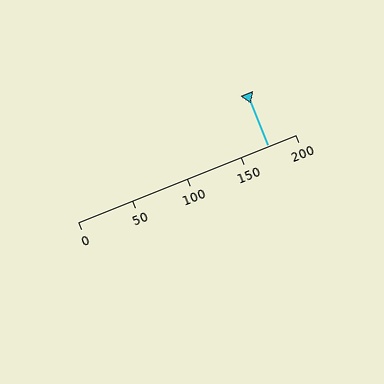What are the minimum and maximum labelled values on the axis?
The axis runs from 0 to 200.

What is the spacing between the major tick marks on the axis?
The major ticks are spaced 50 apart.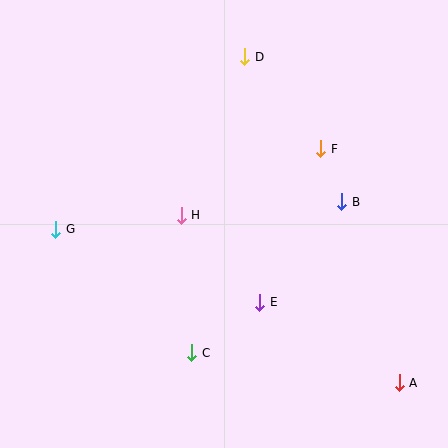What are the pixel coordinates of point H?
Point H is at (181, 215).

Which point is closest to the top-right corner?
Point F is closest to the top-right corner.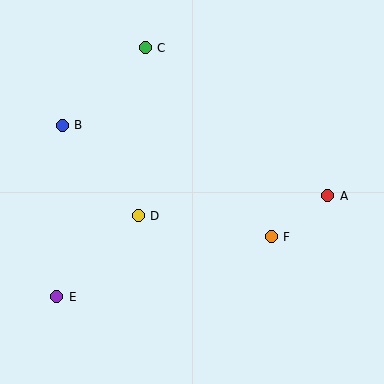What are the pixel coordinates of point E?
Point E is at (56, 297).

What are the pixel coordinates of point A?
Point A is at (328, 196).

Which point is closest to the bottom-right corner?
Point F is closest to the bottom-right corner.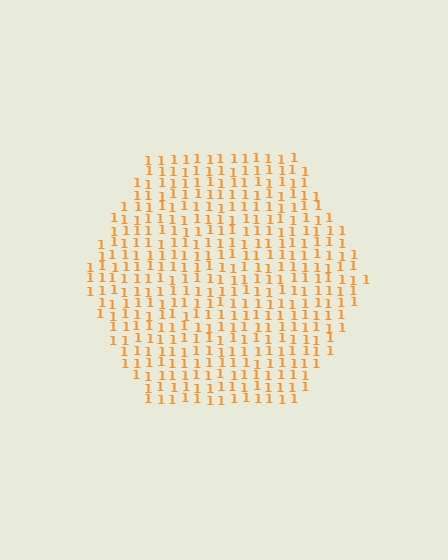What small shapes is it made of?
It is made of small digit 1's.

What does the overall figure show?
The overall figure shows a hexagon.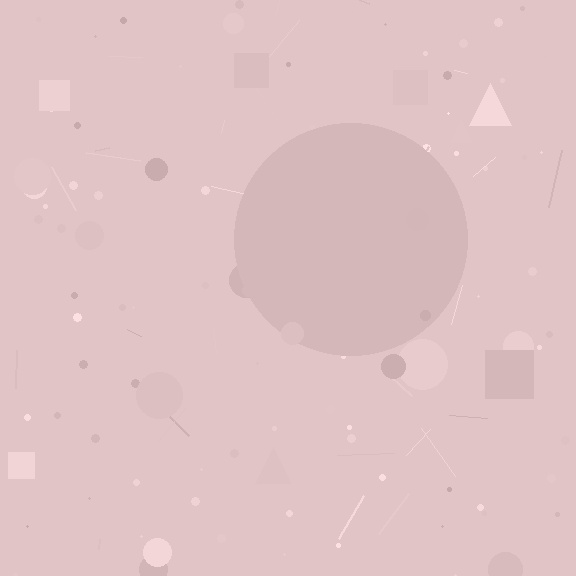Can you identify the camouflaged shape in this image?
The camouflaged shape is a circle.